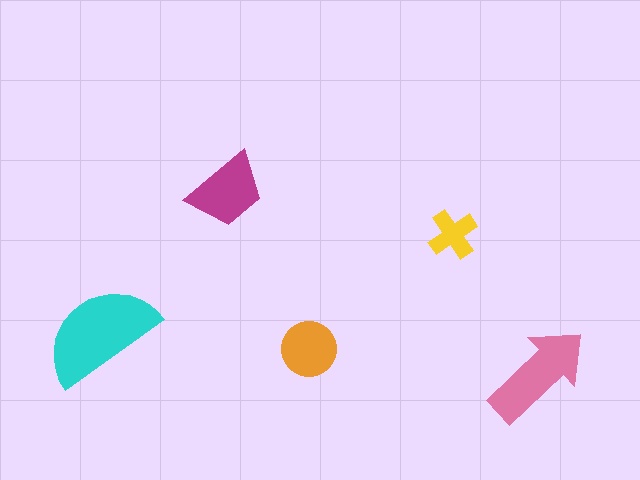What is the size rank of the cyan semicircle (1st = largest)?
1st.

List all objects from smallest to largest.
The yellow cross, the orange circle, the magenta trapezoid, the pink arrow, the cyan semicircle.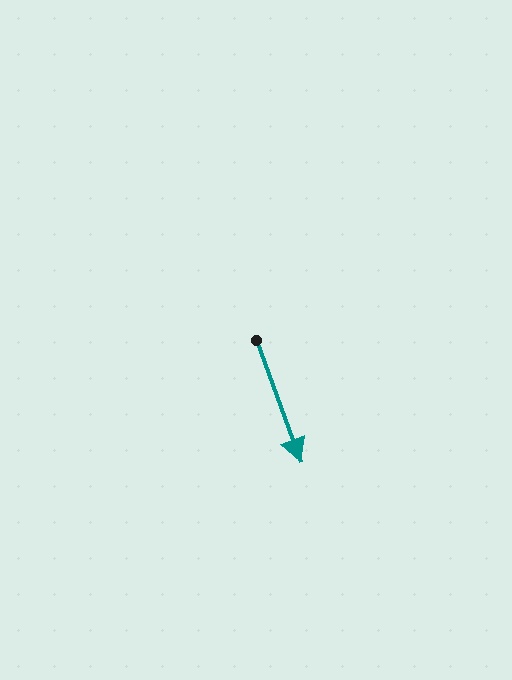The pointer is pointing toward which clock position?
Roughly 5 o'clock.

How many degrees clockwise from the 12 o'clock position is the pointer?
Approximately 160 degrees.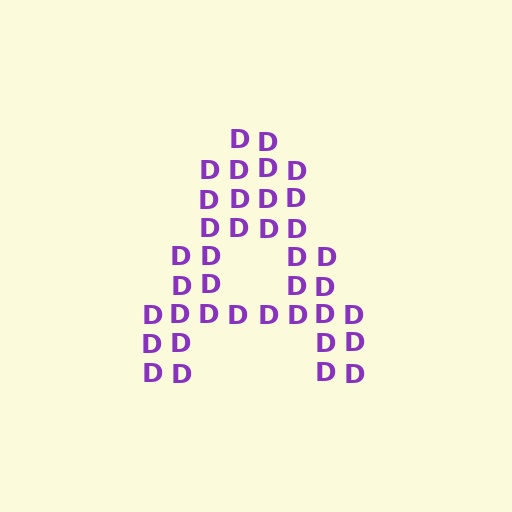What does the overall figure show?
The overall figure shows the letter A.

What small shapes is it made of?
It is made of small letter D's.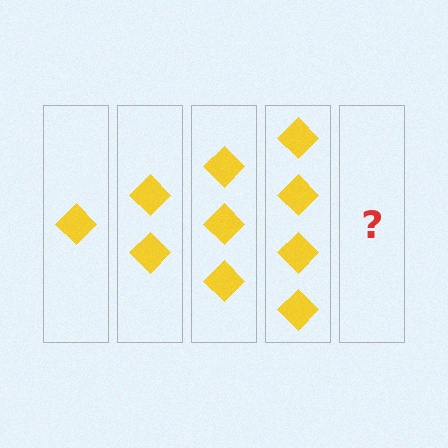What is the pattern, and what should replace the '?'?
The pattern is that each step adds one more diamond. The '?' should be 5 diamonds.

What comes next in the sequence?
The next element should be 5 diamonds.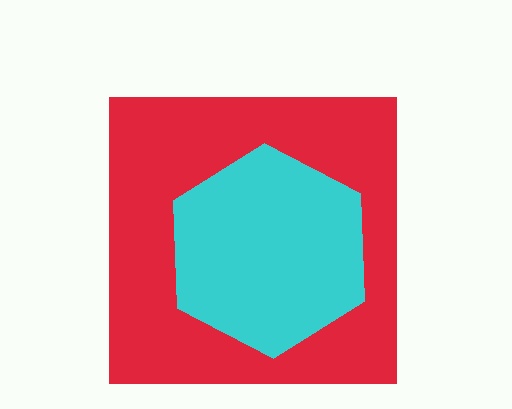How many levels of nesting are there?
2.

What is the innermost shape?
The cyan hexagon.